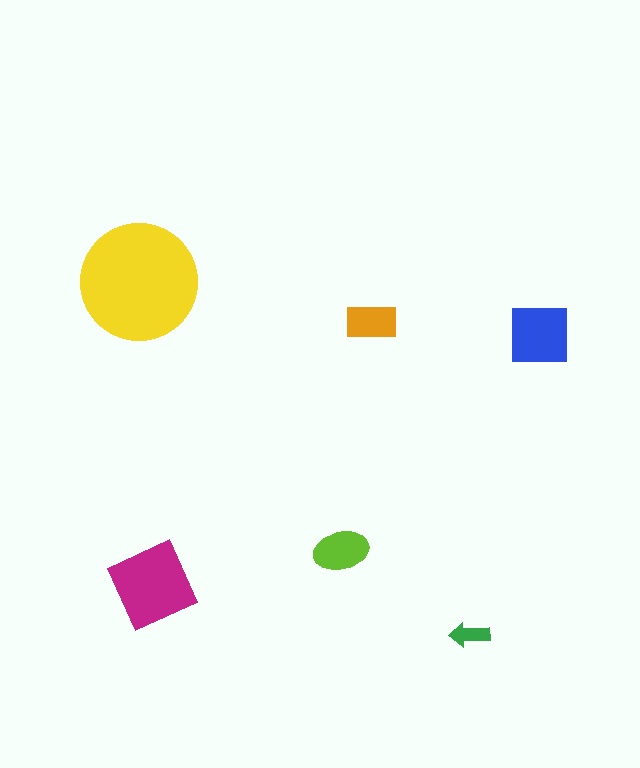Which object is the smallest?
The green arrow.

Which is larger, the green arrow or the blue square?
The blue square.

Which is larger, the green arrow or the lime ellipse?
The lime ellipse.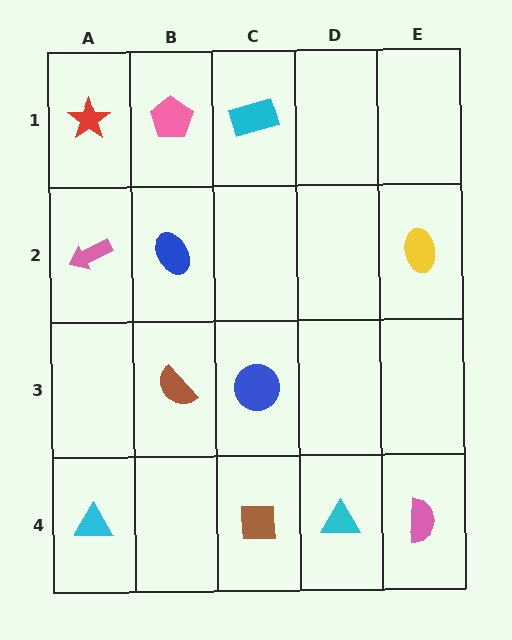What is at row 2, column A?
A pink arrow.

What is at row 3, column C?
A blue circle.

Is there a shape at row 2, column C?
No, that cell is empty.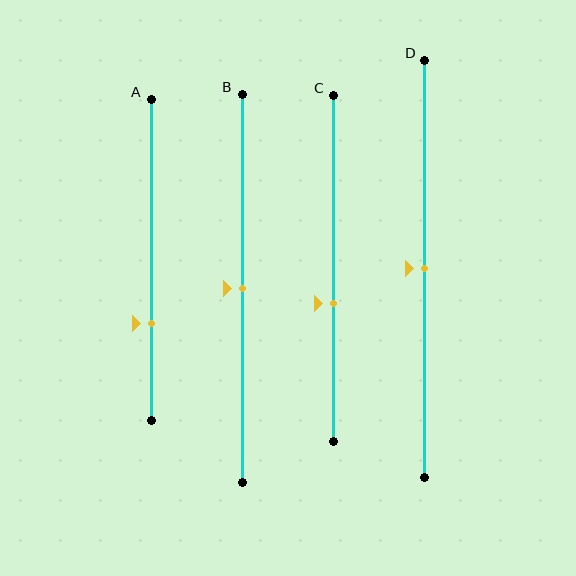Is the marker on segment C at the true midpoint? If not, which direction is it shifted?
No, the marker on segment C is shifted downward by about 10% of the segment length.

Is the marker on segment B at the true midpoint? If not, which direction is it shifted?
Yes, the marker on segment B is at the true midpoint.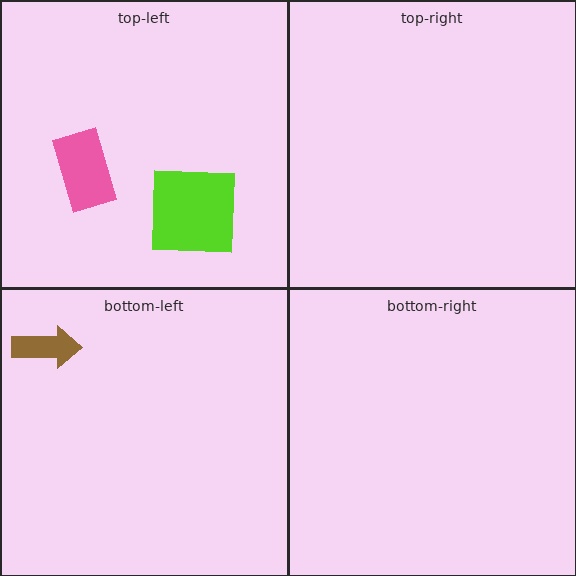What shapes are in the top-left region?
The lime square, the pink rectangle.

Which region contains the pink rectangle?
The top-left region.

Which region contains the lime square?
The top-left region.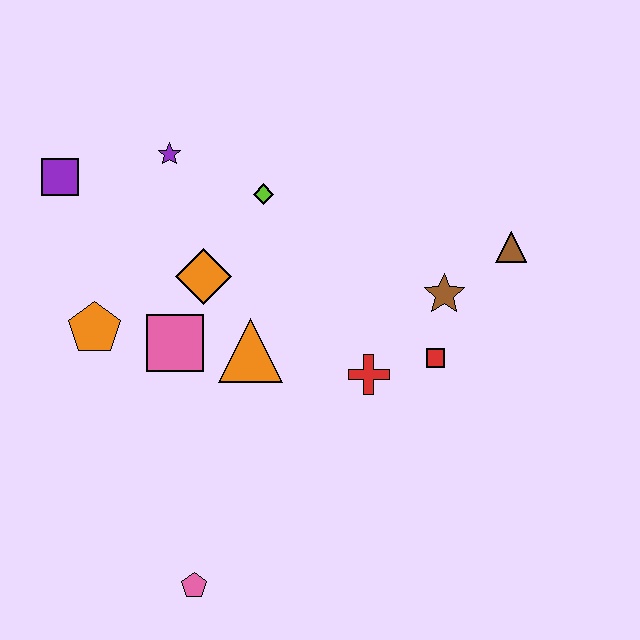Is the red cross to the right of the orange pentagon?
Yes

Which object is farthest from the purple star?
The pink pentagon is farthest from the purple star.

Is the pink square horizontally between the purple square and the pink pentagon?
Yes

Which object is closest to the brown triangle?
The brown star is closest to the brown triangle.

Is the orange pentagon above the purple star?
No